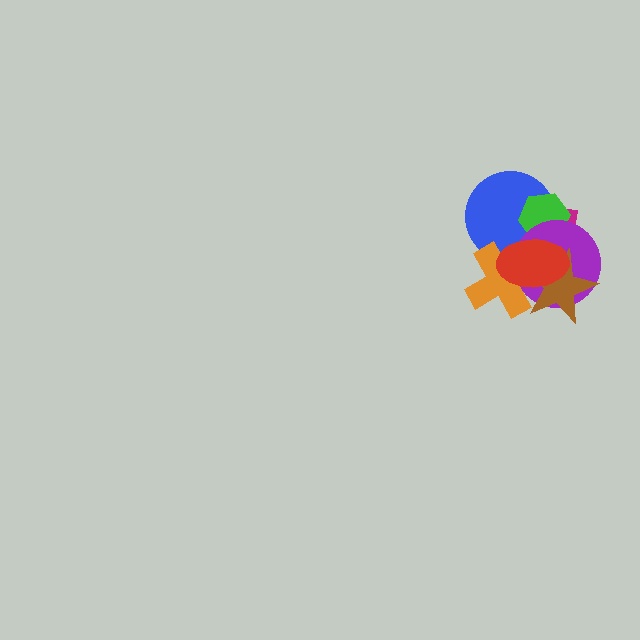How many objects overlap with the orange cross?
4 objects overlap with the orange cross.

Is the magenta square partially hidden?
Yes, it is partially covered by another shape.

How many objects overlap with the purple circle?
6 objects overlap with the purple circle.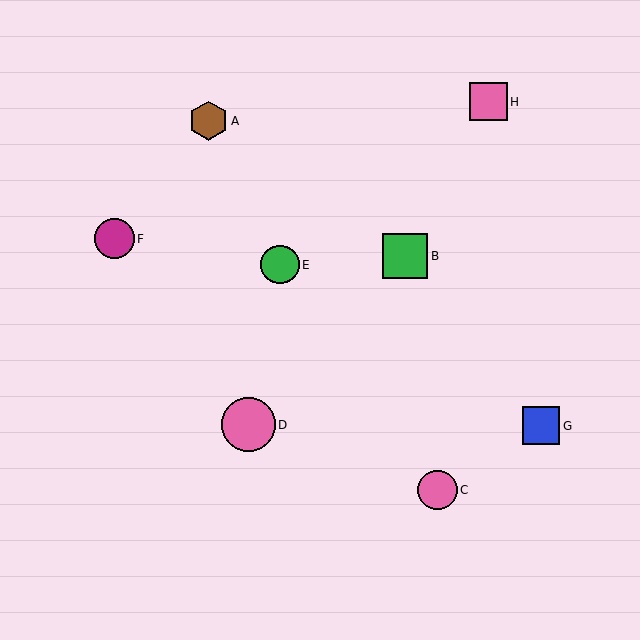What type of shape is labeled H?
Shape H is a pink square.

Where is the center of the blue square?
The center of the blue square is at (541, 426).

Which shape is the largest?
The pink circle (labeled D) is the largest.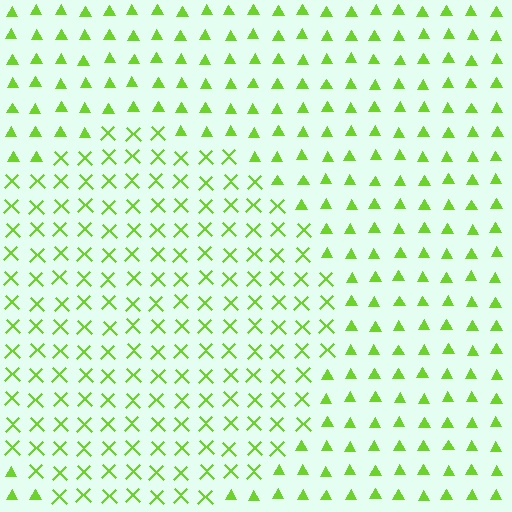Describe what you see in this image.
The image is filled with small lime elements arranged in a uniform grid. A circle-shaped region contains X marks, while the surrounding area contains triangles. The boundary is defined purely by the change in element shape.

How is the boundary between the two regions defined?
The boundary is defined by a change in element shape: X marks inside vs. triangles outside. All elements share the same color and spacing.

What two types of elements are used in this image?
The image uses X marks inside the circle region and triangles outside it.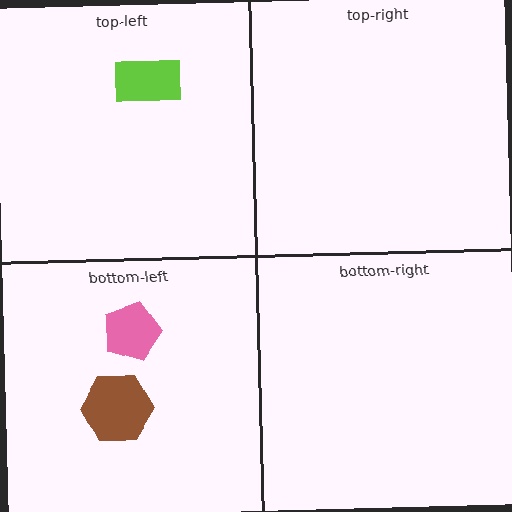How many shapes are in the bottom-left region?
2.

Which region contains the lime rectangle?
The top-left region.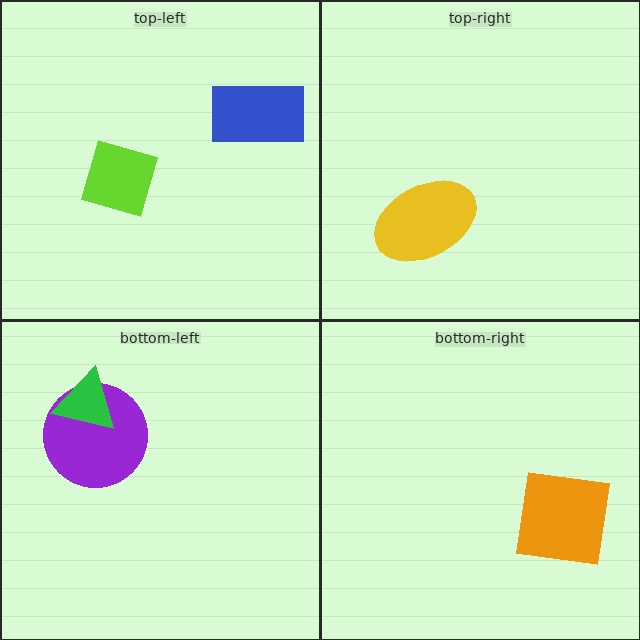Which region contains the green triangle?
The bottom-left region.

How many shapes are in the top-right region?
1.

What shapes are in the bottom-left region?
The purple circle, the green triangle.